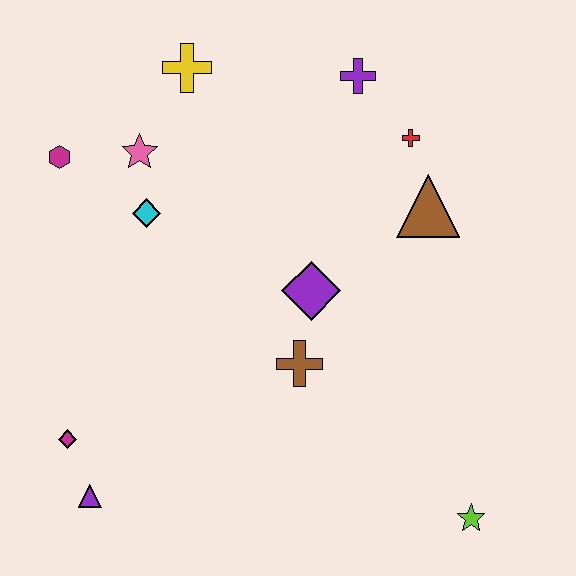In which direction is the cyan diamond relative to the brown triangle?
The cyan diamond is to the left of the brown triangle.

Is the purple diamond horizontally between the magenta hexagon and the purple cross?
Yes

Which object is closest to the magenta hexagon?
The pink star is closest to the magenta hexagon.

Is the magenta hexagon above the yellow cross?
No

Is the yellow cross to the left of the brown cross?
Yes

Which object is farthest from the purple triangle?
The purple cross is farthest from the purple triangle.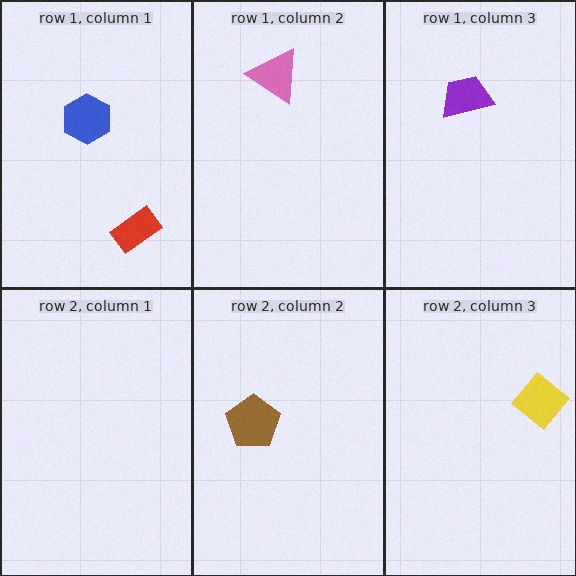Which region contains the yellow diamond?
The row 2, column 3 region.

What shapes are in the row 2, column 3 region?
The yellow diamond.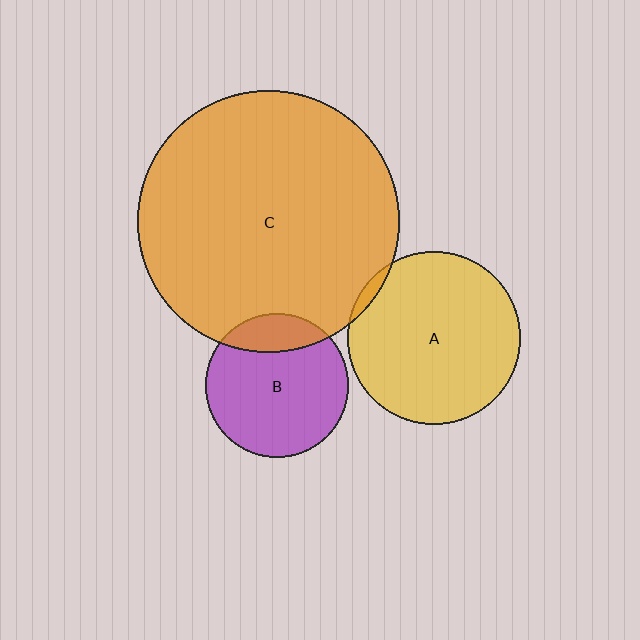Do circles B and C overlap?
Yes.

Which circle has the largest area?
Circle C (orange).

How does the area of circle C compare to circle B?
Approximately 3.4 times.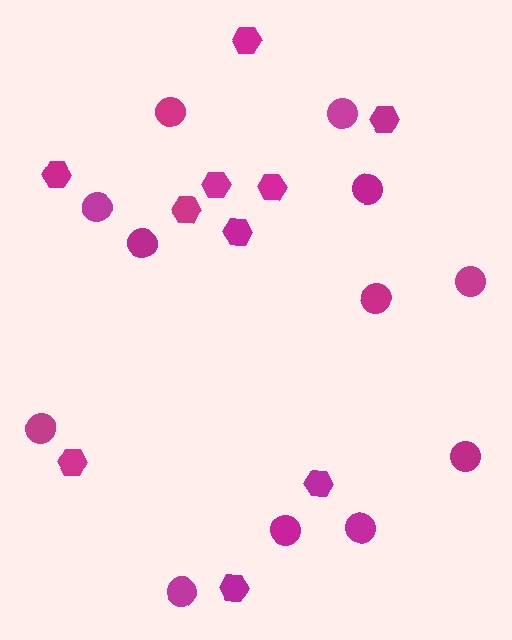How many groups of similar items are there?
There are 2 groups: one group of circles (12) and one group of hexagons (10).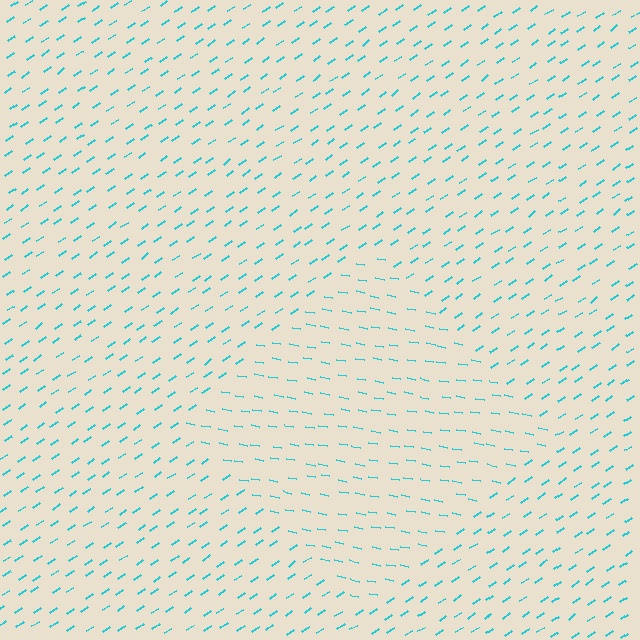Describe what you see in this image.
The image is filled with small cyan line segments. A diamond region in the image has lines oriented differently from the surrounding lines, creating a visible texture boundary.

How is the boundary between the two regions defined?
The boundary is defined purely by a change in line orientation (approximately 45 degrees difference). All lines are the same color and thickness.